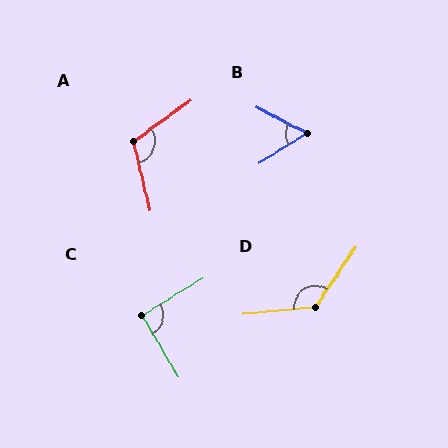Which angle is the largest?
D, at approximately 129 degrees.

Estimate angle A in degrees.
Approximately 112 degrees.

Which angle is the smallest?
B, at approximately 60 degrees.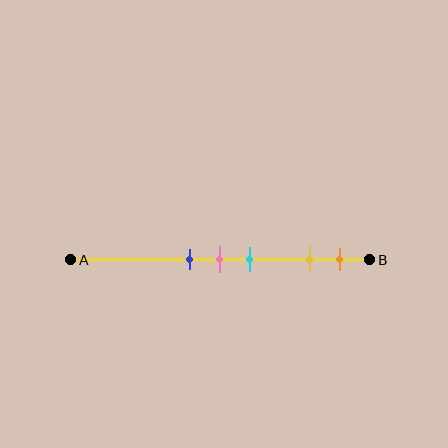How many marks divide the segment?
There are 5 marks dividing the segment.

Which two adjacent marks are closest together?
The blue and pink marks are the closest adjacent pair.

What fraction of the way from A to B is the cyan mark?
The cyan mark is approximately 60% (0.6) of the way from A to B.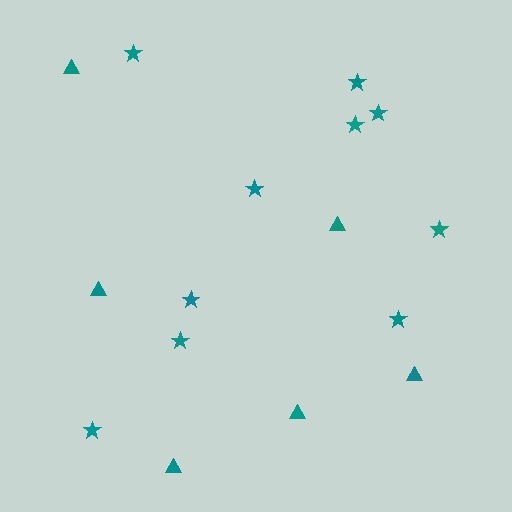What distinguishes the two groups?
There are 2 groups: one group of triangles (6) and one group of stars (10).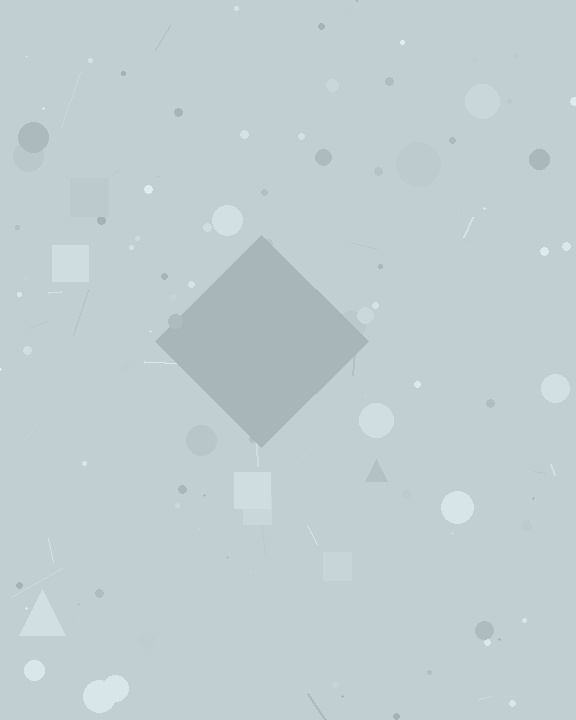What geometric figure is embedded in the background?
A diamond is embedded in the background.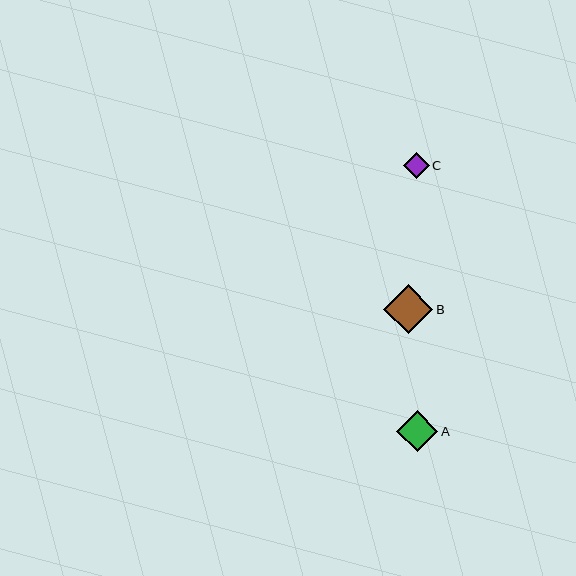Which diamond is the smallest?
Diamond C is the smallest with a size of approximately 26 pixels.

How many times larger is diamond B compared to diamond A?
Diamond B is approximately 1.2 times the size of diamond A.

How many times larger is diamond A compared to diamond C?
Diamond A is approximately 1.6 times the size of diamond C.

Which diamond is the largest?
Diamond B is the largest with a size of approximately 49 pixels.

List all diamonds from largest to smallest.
From largest to smallest: B, A, C.